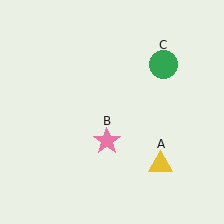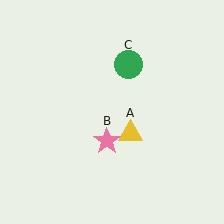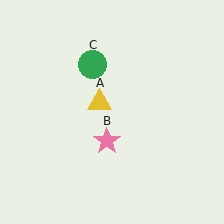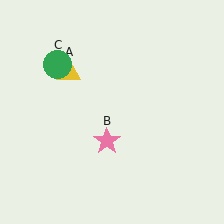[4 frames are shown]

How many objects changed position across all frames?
2 objects changed position: yellow triangle (object A), green circle (object C).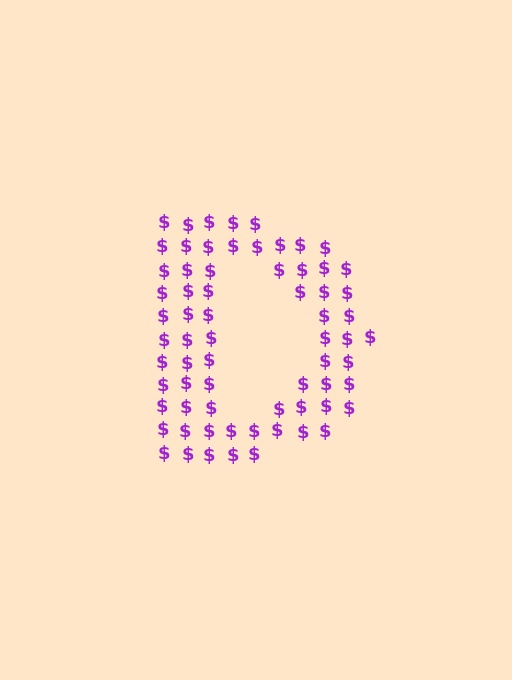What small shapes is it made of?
It is made of small dollar signs.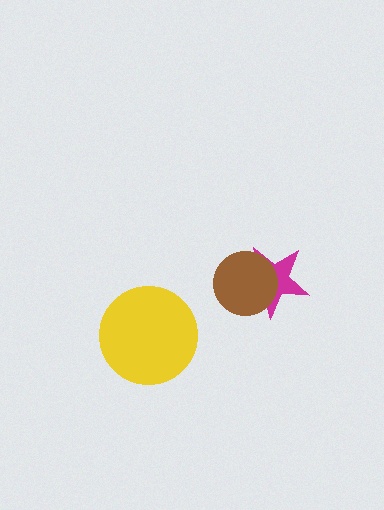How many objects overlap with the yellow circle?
0 objects overlap with the yellow circle.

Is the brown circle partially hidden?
No, no other shape covers it.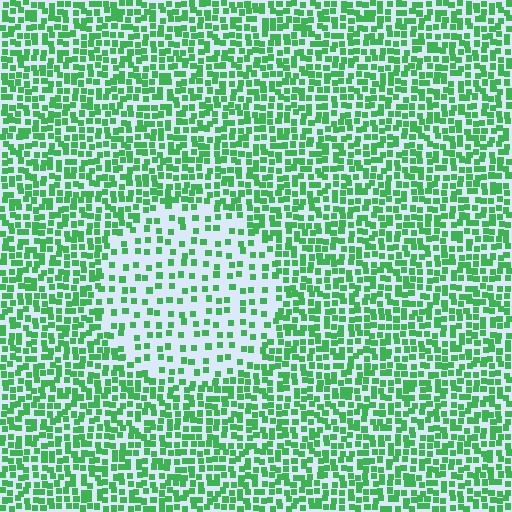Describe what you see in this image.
The image contains small green elements arranged at two different densities. A circle-shaped region is visible where the elements are less densely packed than the surrounding area.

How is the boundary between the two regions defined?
The boundary is defined by a change in element density (approximately 2.2x ratio). All elements are the same color, size, and shape.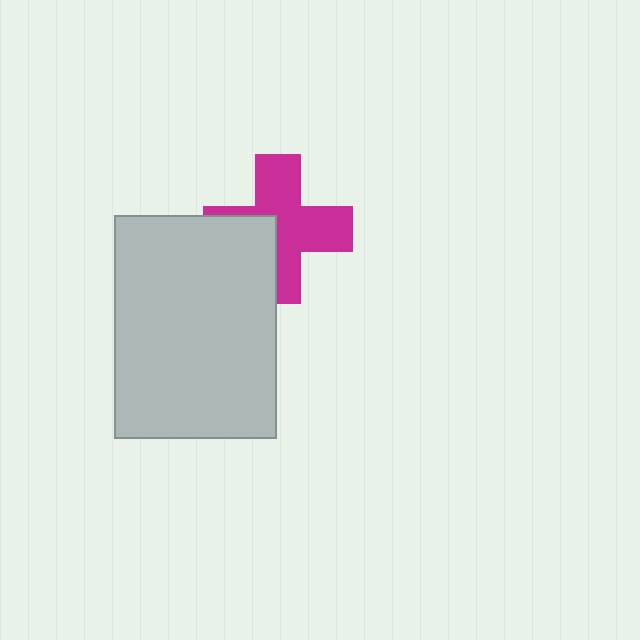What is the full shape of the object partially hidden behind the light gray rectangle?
The partially hidden object is a magenta cross.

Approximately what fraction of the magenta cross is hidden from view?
Roughly 33% of the magenta cross is hidden behind the light gray rectangle.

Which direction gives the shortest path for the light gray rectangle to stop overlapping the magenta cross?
Moving toward the lower-left gives the shortest separation.